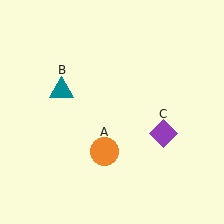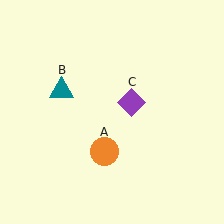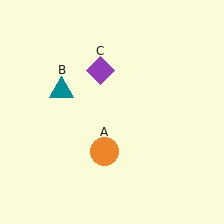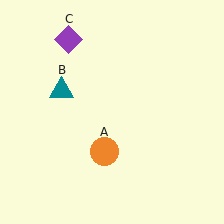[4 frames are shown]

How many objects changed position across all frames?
1 object changed position: purple diamond (object C).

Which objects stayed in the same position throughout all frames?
Orange circle (object A) and teal triangle (object B) remained stationary.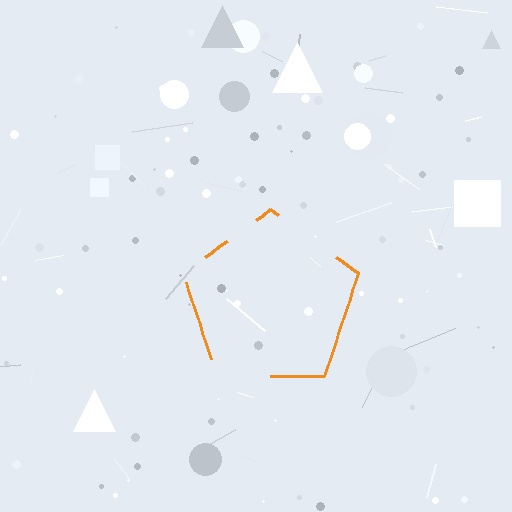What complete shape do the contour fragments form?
The contour fragments form a pentagon.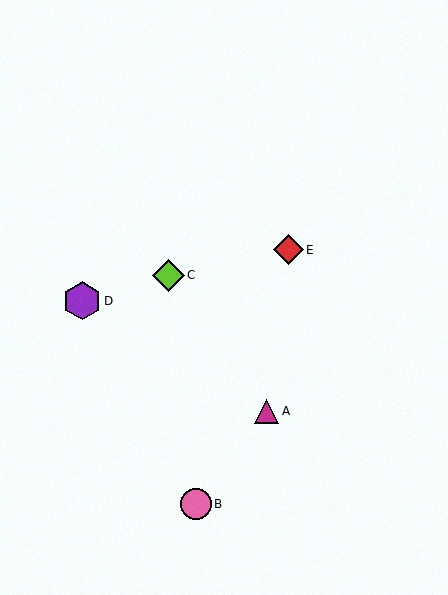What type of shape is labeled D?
Shape D is a purple hexagon.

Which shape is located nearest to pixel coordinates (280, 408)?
The magenta triangle (labeled A) at (266, 411) is nearest to that location.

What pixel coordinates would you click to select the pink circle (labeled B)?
Click at (196, 504) to select the pink circle B.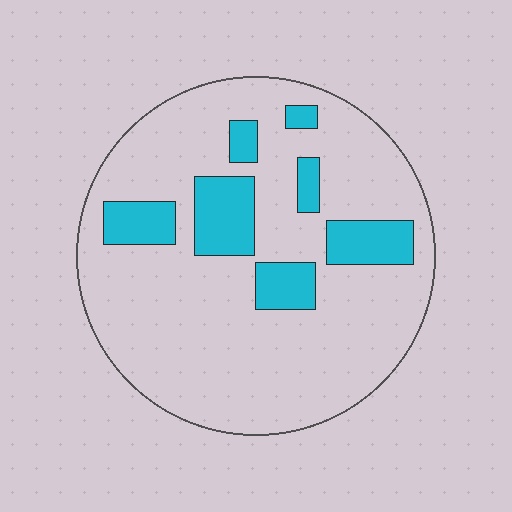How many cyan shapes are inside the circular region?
7.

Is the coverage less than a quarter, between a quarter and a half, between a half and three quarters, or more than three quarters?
Less than a quarter.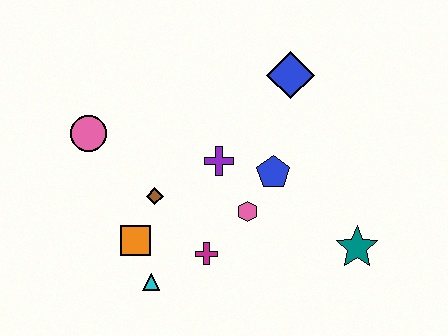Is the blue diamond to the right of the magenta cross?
Yes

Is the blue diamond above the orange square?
Yes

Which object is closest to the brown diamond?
The orange square is closest to the brown diamond.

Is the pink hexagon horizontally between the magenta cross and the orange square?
No